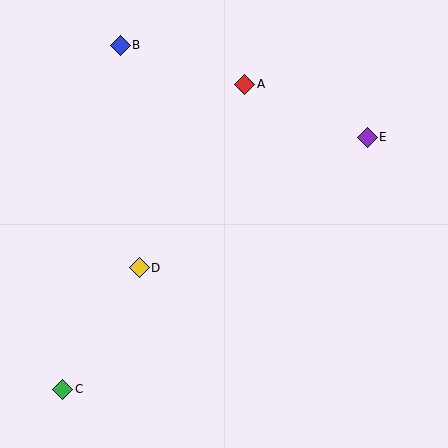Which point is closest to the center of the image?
Point D at (139, 268) is closest to the center.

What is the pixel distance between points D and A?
The distance between D and A is 211 pixels.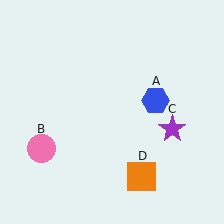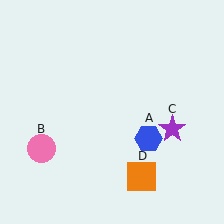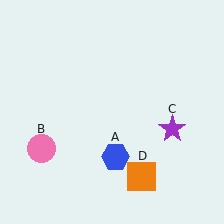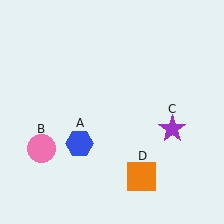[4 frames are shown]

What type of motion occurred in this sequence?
The blue hexagon (object A) rotated clockwise around the center of the scene.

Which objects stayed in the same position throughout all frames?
Pink circle (object B) and purple star (object C) and orange square (object D) remained stationary.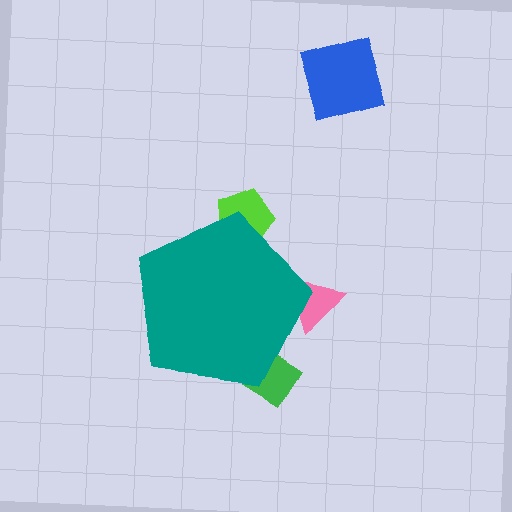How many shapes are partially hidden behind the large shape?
3 shapes are partially hidden.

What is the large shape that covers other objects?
A teal pentagon.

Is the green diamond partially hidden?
Yes, the green diamond is partially hidden behind the teal pentagon.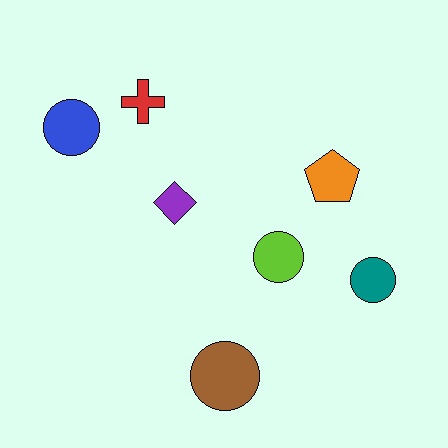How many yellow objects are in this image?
There are no yellow objects.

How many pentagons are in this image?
There is 1 pentagon.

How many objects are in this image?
There are 7 objects.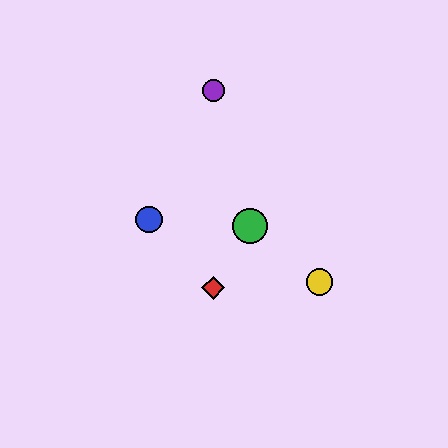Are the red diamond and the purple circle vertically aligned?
Yes, both are at x≈213.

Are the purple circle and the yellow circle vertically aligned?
No, the purple circle is at x≈213 and the yellow circle is at x≈320.